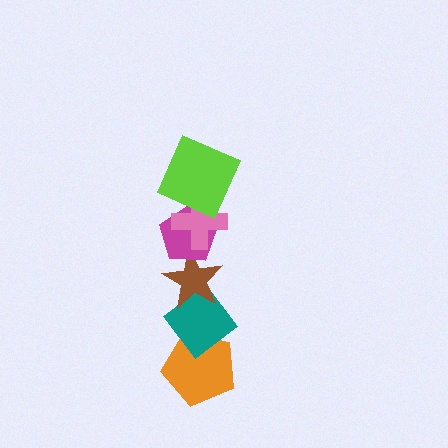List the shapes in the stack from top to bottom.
From top to bottom: the lime square, the pink cross, the magenta pentagon, the brown star, the teal diamond, the orange pentagon.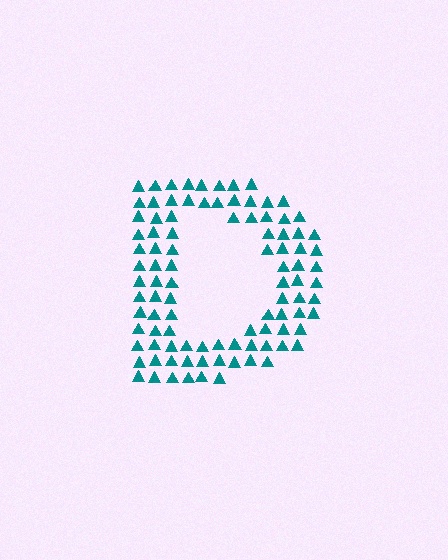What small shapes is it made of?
It is made of small triangles.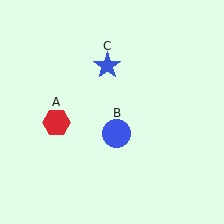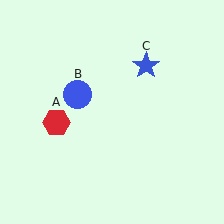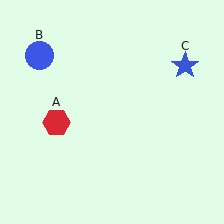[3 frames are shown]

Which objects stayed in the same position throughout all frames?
Red hexagon (object A) remained stationary.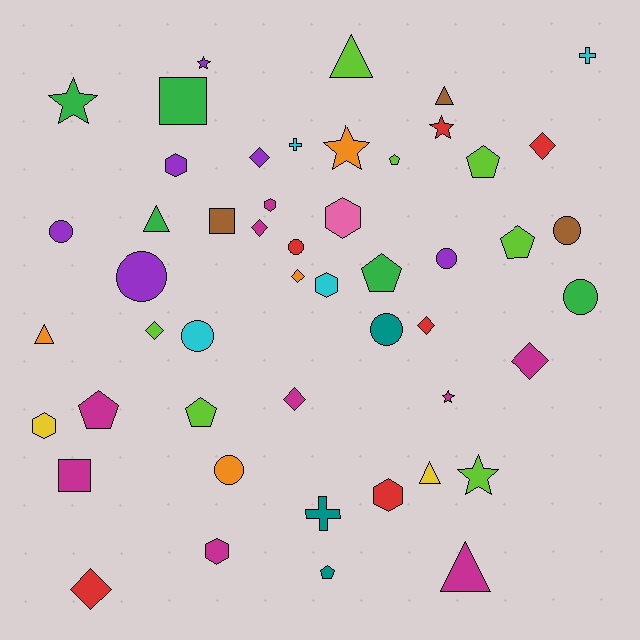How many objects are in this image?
There are 50 objects.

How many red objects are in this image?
There are 6 red objects.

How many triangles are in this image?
There are 6 triangles.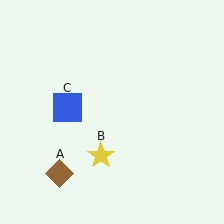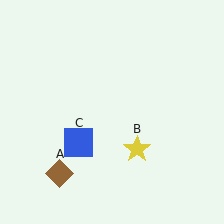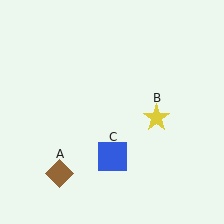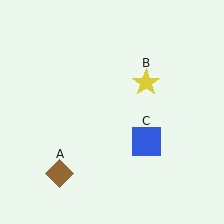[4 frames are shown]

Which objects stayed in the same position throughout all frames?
Brown diamond (object A) remained stationary.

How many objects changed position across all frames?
2 objects changed position: yellow star (object B), blue square (object C).